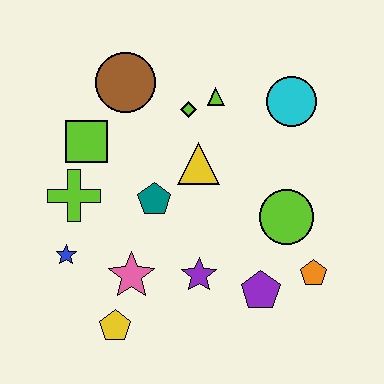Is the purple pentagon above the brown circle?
No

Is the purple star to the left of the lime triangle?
Yes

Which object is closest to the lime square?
The lime cross is closest to the lime square.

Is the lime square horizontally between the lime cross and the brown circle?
Yes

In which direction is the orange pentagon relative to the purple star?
The orange pentagon is to the right of the purple star.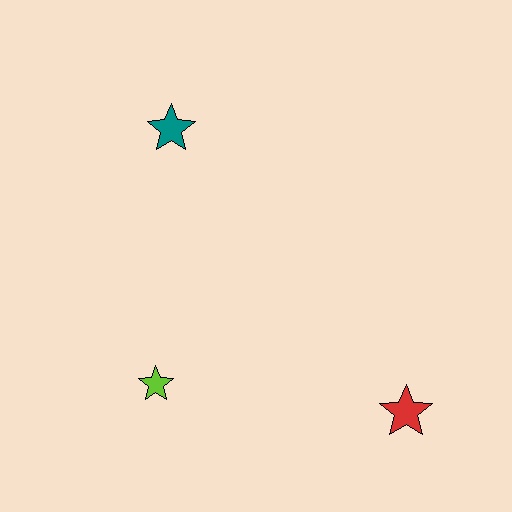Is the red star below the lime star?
Yes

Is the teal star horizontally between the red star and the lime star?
Yes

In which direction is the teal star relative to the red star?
The teal star is above the red star.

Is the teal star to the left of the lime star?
No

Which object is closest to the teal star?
The lime star is closest to the teal star.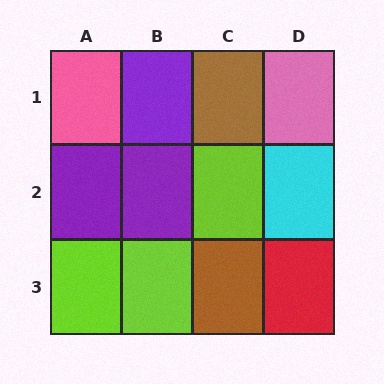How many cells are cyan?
1 cell is cyan.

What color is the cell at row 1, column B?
Purple.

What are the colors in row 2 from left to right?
Purple, purple, lime, cyan.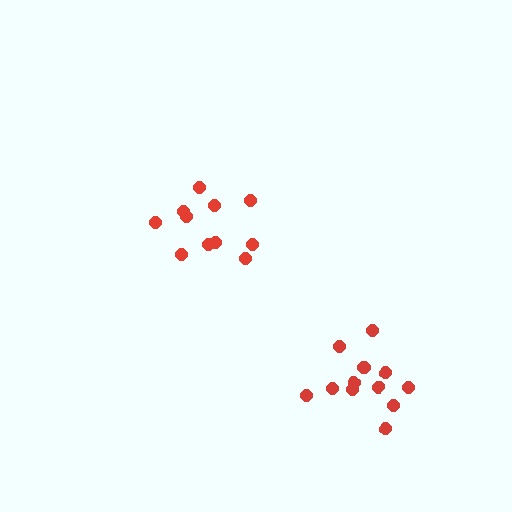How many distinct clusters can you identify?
There are 2 distinct clusters.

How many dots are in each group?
Group 1: 11 dots, Group 2: 12 dots (23 total).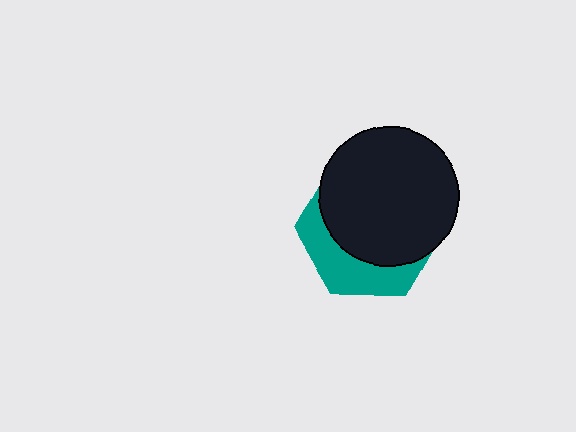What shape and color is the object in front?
The object in front is a black circle.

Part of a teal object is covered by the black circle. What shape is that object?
It is a hexagon.